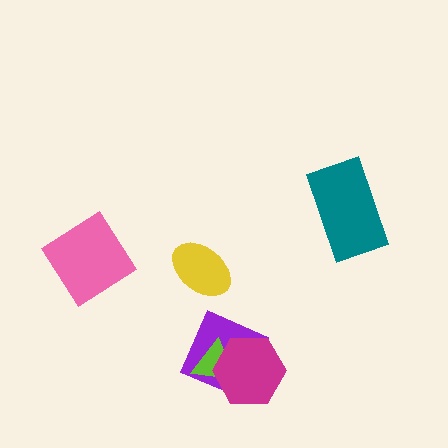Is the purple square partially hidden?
Yes, it is partially covered by another shape.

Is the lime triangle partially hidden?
Yes, it is partially covered by another shape.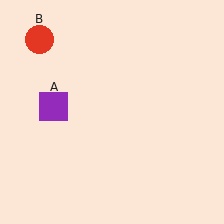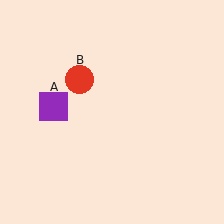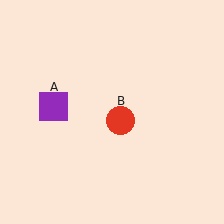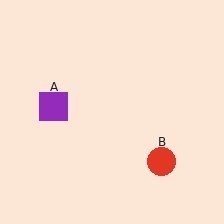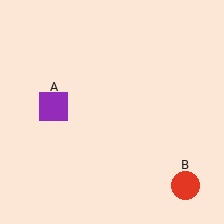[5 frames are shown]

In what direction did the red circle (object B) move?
The red circle (object B) moved down and to the right.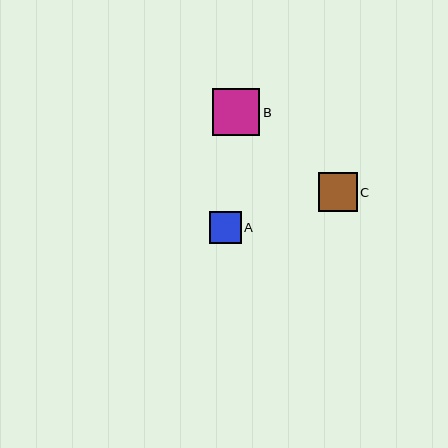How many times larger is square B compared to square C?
Square B is approximately 1.2 times the size of square C.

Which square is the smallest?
Square A is the smallest with a size of approximately 32 pixels.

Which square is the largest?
Square B is the largest with a size of approximately 47 pixels.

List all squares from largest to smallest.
From largest to smallest: B, C, A.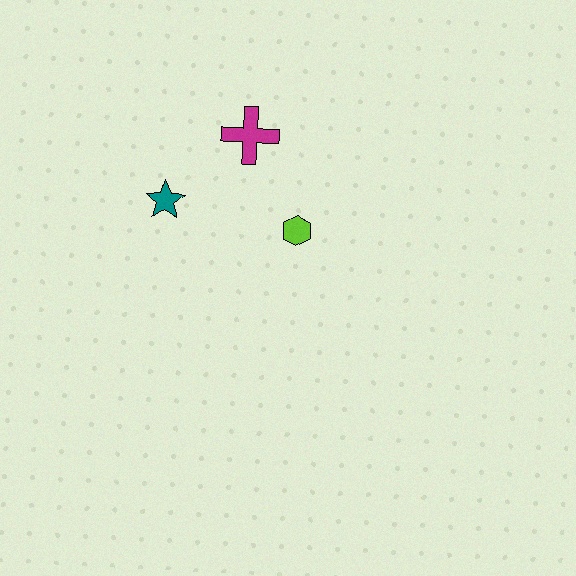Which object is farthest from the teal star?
The lime hexagon is farthest from the teal star.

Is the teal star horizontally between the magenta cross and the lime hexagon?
No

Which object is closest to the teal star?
The magenta cross is closest to the teal star.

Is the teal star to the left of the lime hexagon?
Yes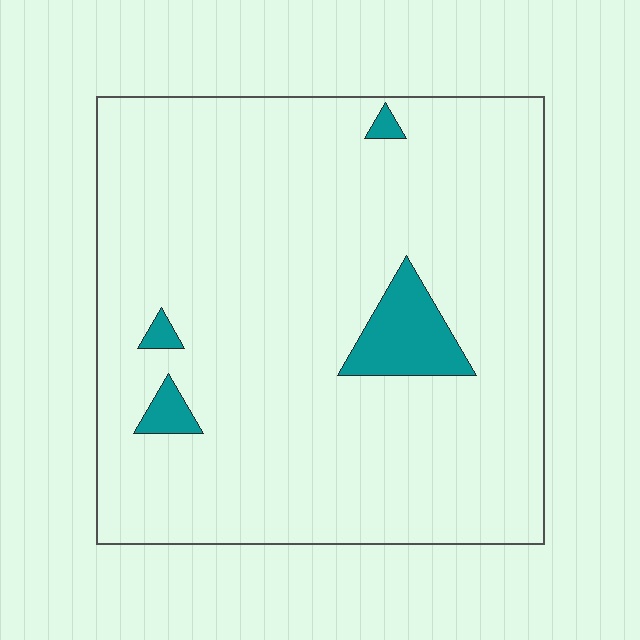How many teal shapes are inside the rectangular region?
4.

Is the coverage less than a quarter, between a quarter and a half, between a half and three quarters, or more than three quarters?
Less than a quarter.